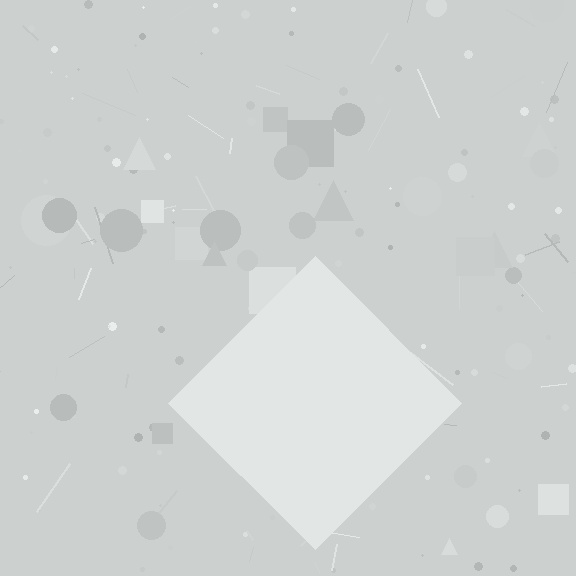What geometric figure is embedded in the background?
A diamond is embedded in the background.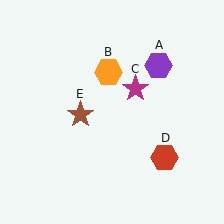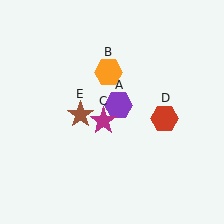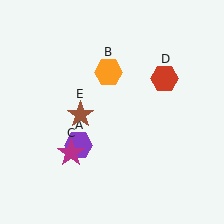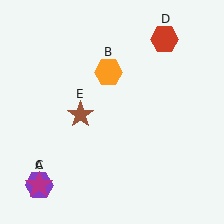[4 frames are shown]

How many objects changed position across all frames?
3 objects changed position: purple hexagon (object A), magenta star (object C), red hexagon (object D).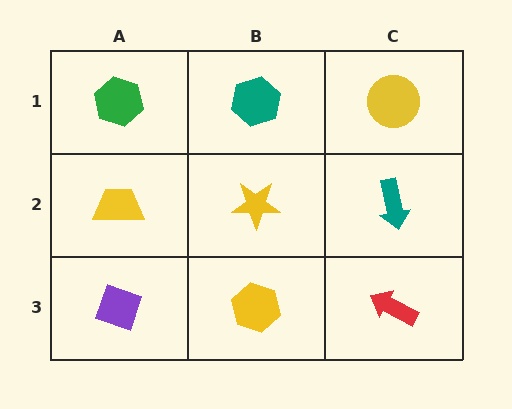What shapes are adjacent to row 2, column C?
A yellow circle (row 1, column C), a red arrow (row 3, column C), a yellow star (row 2, column B).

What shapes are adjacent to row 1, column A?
A yellow trapezoid (row 2, column A), a teal hexagon (row 1, column B).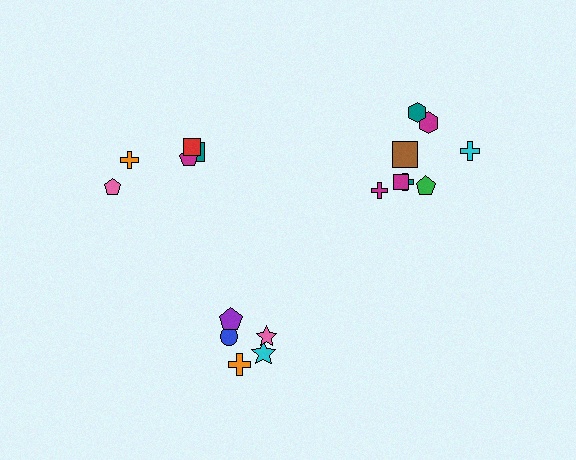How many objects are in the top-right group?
There are 8 objects.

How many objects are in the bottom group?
There are 5 objects.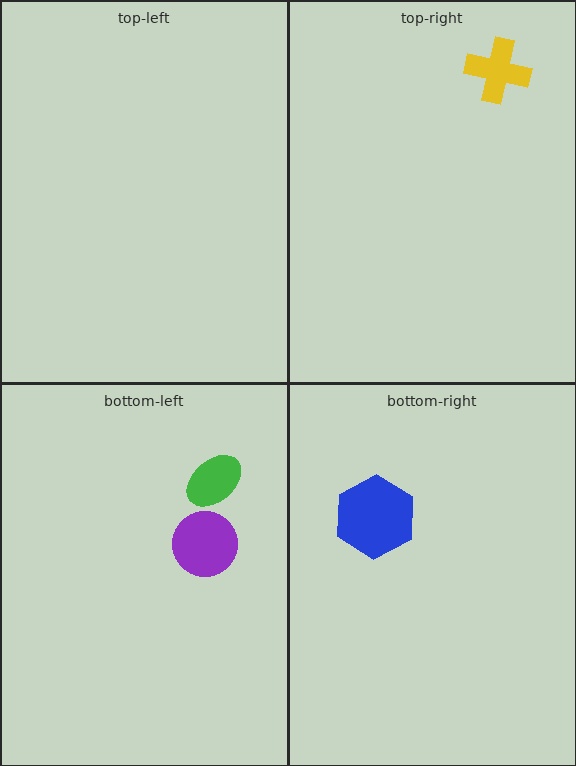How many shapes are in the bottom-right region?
1.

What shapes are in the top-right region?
The yellow cross.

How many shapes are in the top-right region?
1.